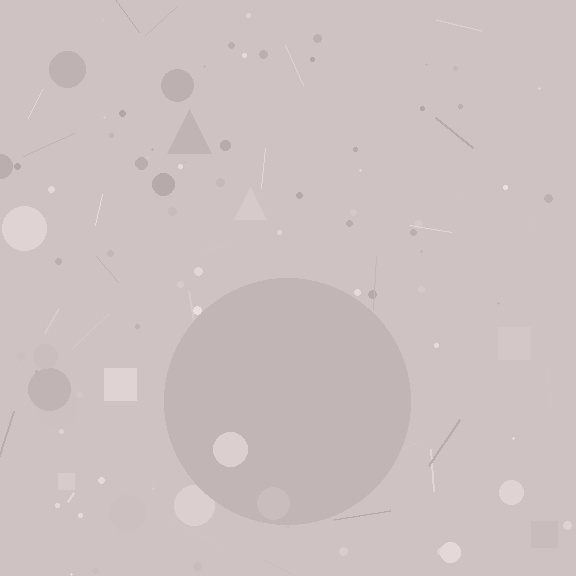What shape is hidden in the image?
A circle is hidden in the image.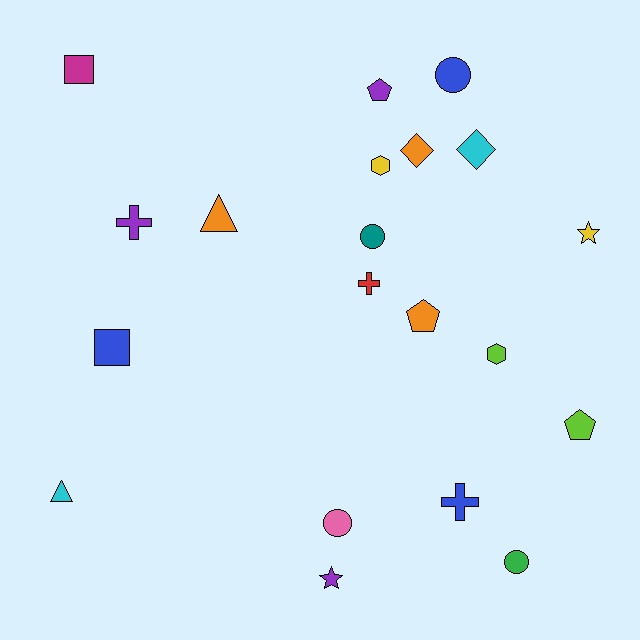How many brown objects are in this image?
There are no brown objects.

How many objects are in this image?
There are 20 objects.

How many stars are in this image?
There are 2 stars.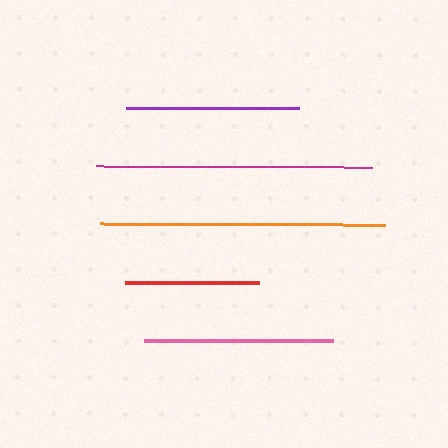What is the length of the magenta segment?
The magenta segment is approximately 276 pixels long.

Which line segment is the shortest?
The red line is the shortest at approximately 134 pixels.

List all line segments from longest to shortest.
From longest to shortest: orange, magenta, pink, purple, red.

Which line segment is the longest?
The orange line is the longest at approximately 284 pixels.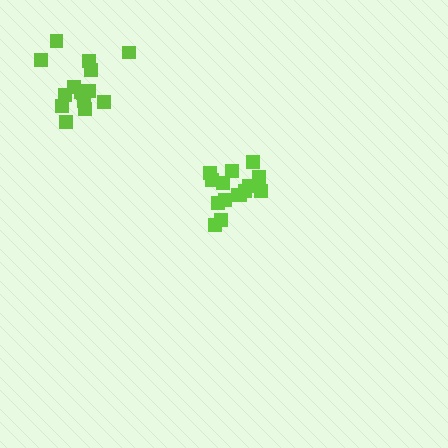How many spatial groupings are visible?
There are 2 spatial groupings.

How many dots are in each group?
Group 1: 16 dots, Group 2: 15 dots (31 total).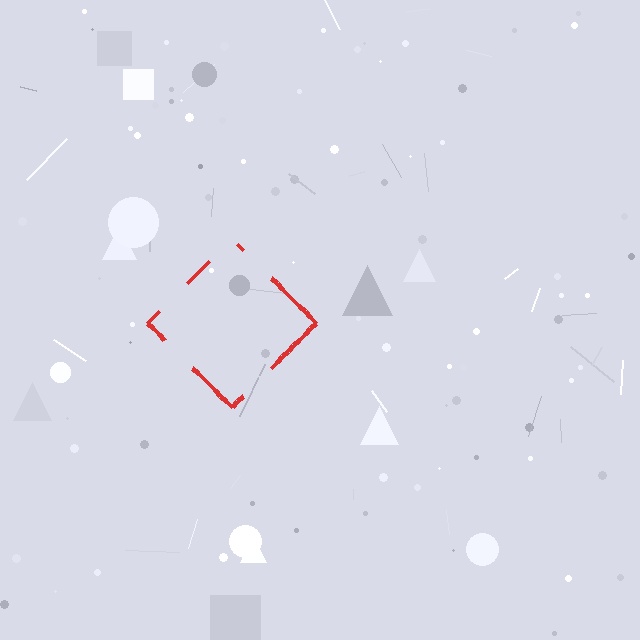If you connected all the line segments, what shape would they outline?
They would outline a diamond.